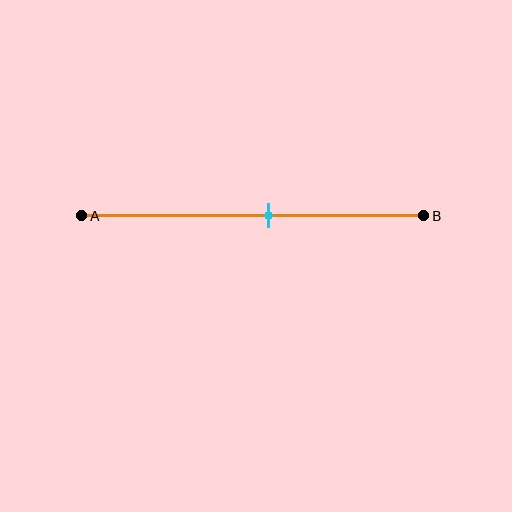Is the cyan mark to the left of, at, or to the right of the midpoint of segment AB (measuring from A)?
The cyan mark is to the right of the midpoint of segment AB.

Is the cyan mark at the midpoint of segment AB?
No, the mark is at about 55% from A, not at the 50% midpoint.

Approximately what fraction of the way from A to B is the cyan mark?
The cyan mark is approximately 55% of the way from A to B.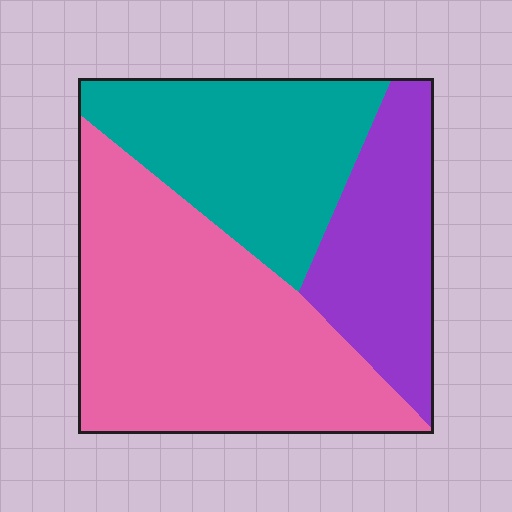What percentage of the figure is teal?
Teal takes up between a quarter and a half of the figure.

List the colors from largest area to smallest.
From largest to smallest: pink, teal, purple.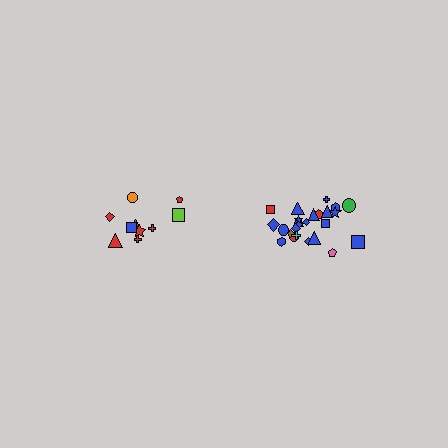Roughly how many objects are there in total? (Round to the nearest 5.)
Roughly 35 objects in total.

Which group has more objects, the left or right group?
The right group.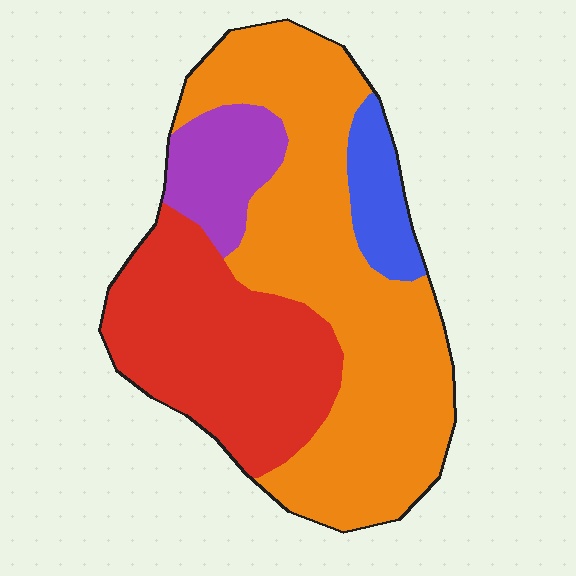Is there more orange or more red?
Orange.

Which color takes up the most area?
Orange, at roughly 50%.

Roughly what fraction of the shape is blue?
Blue covers around 5% of the shape.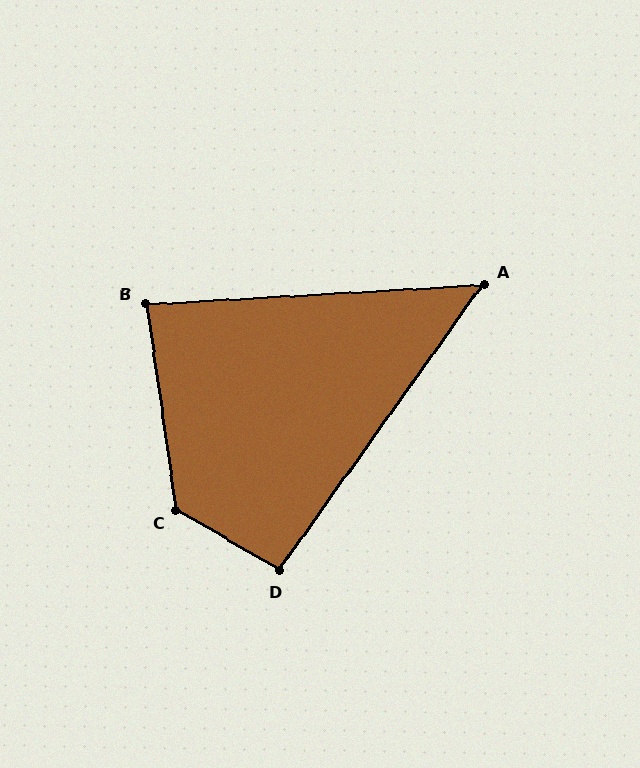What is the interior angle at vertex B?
Approximately 85 degrees (approximately right).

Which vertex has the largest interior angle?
C, at approximately 129 degrees.